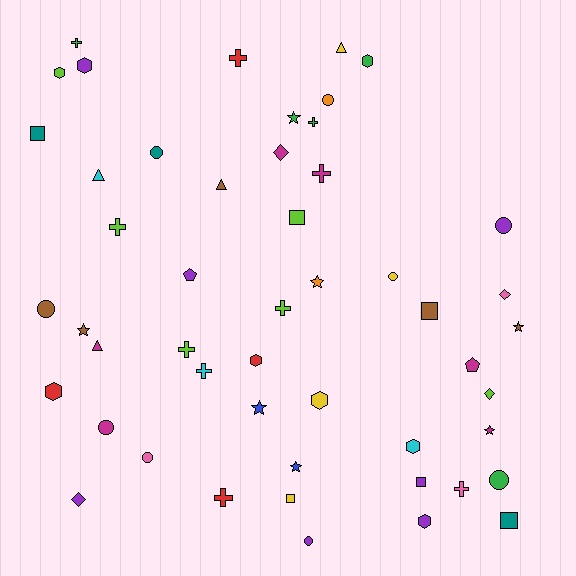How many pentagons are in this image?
There are 2 pentagons.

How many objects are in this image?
There are 50 objects.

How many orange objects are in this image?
There are 2 orange objects.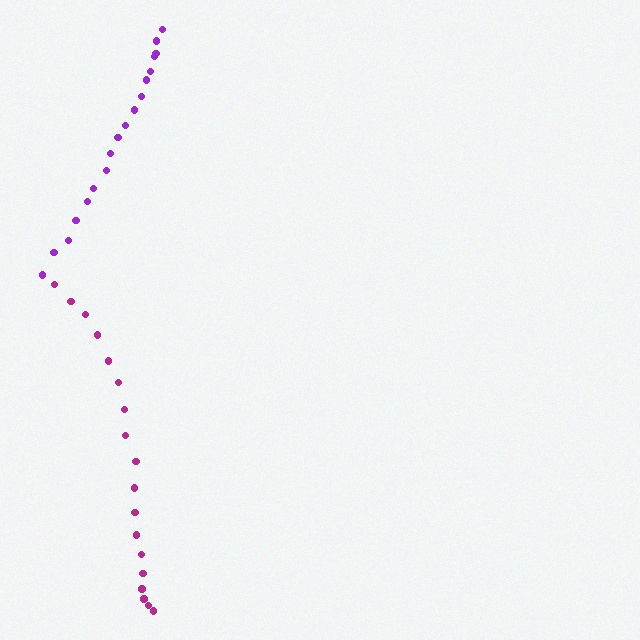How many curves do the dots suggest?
There are 2 distinct paths.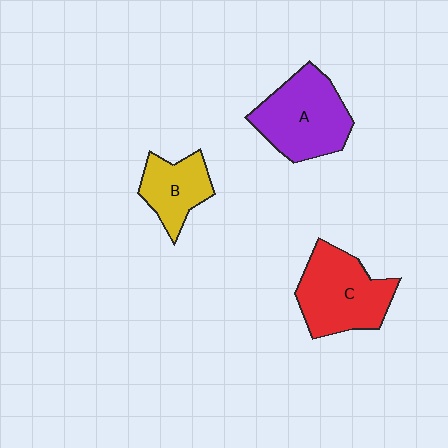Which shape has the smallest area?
Shape B (yellow).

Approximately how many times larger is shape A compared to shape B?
Approximately 1.6 times.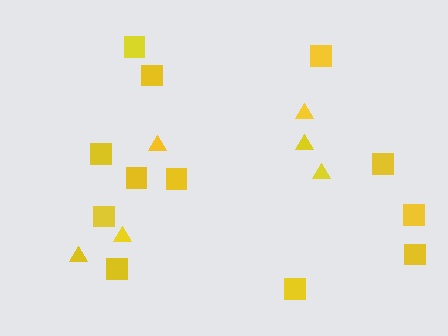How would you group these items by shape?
There are 2 groups: one group of squares (12) and one group of triangles (6).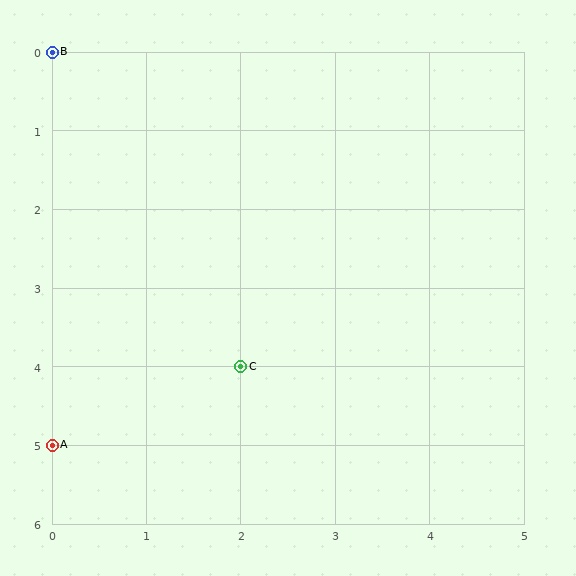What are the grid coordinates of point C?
Point C is at grid coordinates (2, 4).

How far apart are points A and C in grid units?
Points A and C are 2 columns and 1 row apart (about 2.2 grid units diagonally).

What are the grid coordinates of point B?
Point B is at grid coordinates (0, 0).